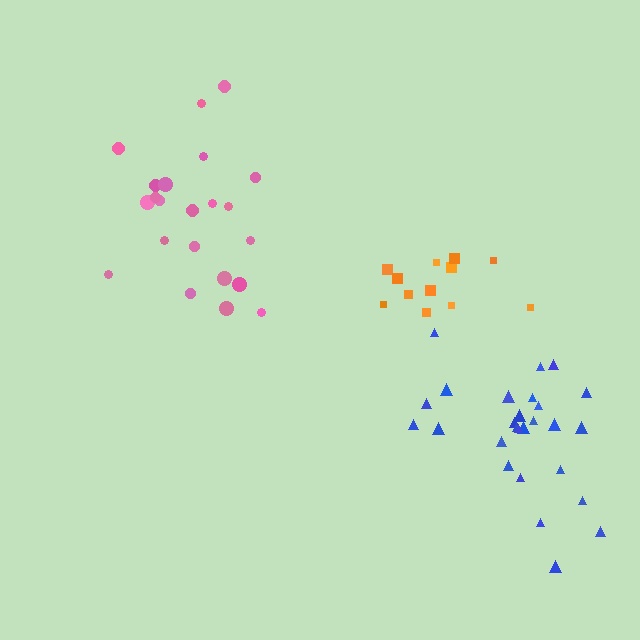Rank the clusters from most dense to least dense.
blue, pink, orange.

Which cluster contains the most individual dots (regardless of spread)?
Blue (27).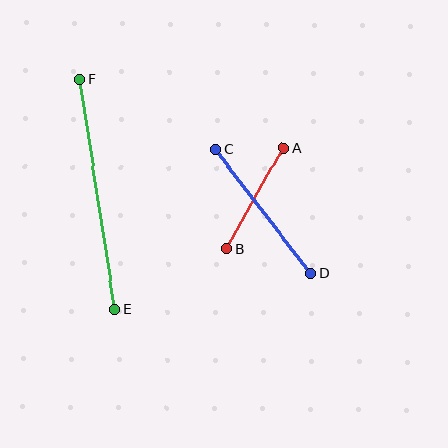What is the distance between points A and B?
The distance is approximately 116 pixels.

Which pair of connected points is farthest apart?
Points E and F are farthest apart.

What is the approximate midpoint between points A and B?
The midpoint is at approximately (255, 198) pixels.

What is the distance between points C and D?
The distance is approximately 156 pixels.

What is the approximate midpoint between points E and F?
The midpoint is at approximately (97, 194) pixels.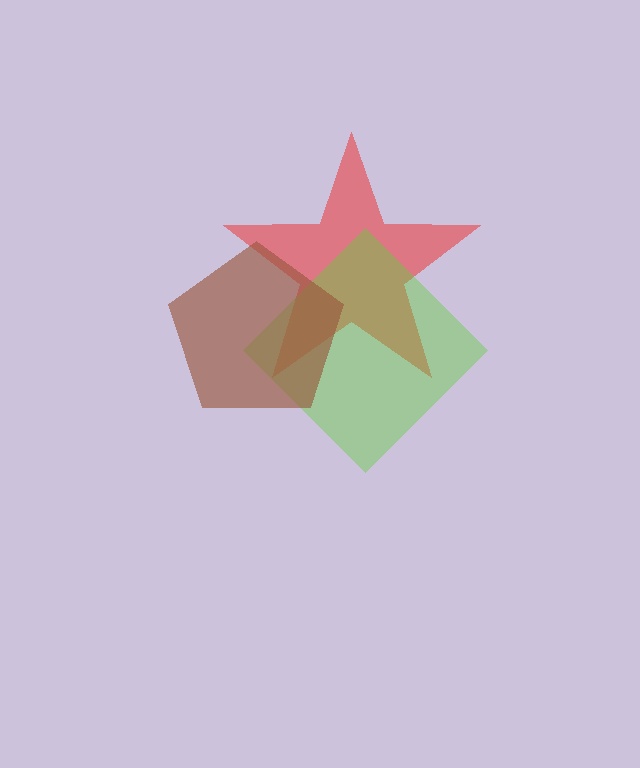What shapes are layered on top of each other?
The layered shapes are: a red star, a lime diamond, a brown pentagon.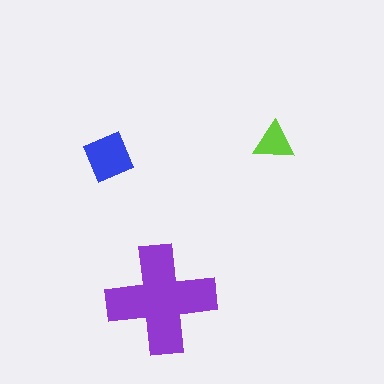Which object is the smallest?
The lime triangle.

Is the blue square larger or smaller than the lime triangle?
Larger.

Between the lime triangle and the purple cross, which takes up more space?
The purple cross.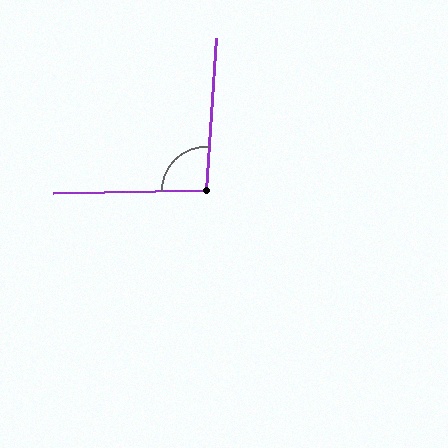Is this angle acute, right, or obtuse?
It is approximately a right angle.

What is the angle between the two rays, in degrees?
Approximately 95 degrees.